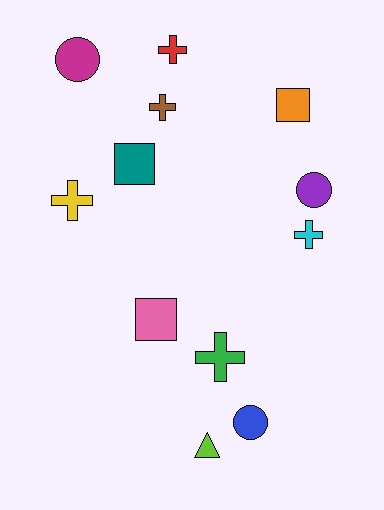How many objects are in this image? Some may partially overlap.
There are 12 objects.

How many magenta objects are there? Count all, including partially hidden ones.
There is 1 magenta object.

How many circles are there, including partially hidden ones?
There are 3 circles.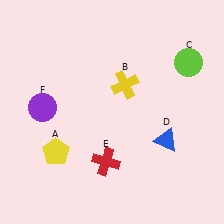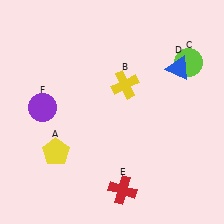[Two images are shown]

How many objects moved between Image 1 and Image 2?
2 objects moved between the two images.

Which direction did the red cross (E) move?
The red cross (E) moved down.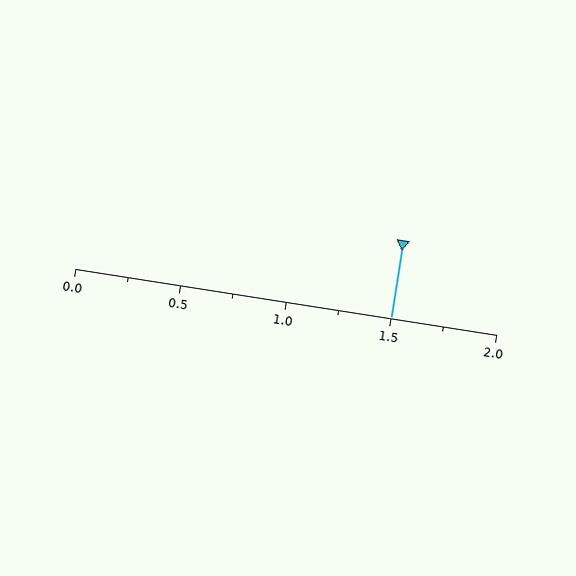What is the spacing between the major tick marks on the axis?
The major ticks are spaced 0.5 apart.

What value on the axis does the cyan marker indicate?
The marker indicates approximately 1.5.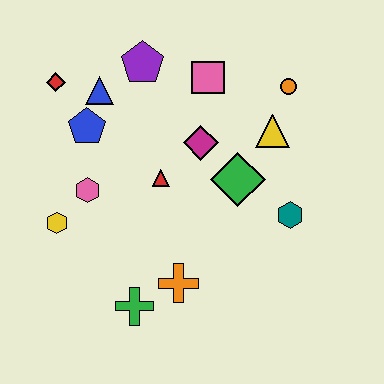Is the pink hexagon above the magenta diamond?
No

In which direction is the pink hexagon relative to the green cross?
The pink hexagon is above the green cross.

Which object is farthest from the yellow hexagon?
The orange circle is farthest from the yellow hexagon.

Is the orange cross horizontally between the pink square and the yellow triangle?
No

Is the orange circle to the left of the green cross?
No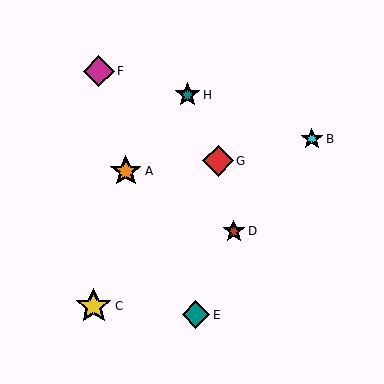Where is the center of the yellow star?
The center of the yellow star is at (94, 306).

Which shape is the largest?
The yellow star (labeled C) is the largest.